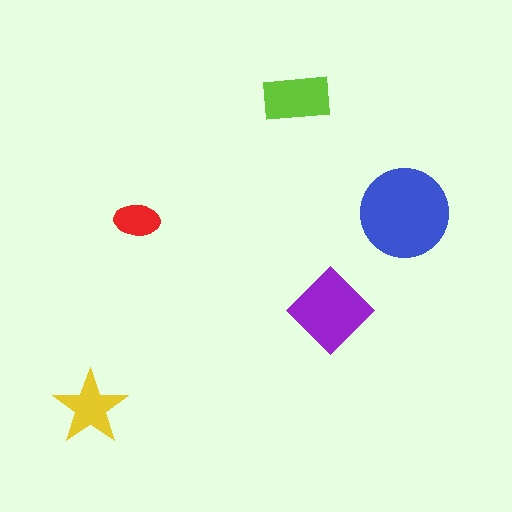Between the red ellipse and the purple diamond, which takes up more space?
The purple diamond.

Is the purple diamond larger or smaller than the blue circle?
Smaller.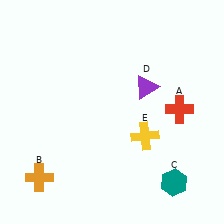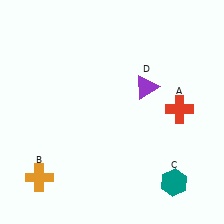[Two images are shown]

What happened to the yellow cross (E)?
The yellow cross (E) was removed in Image 2. It was in the bottom-right area of Image 1.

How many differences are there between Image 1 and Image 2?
There is 1 difference between the two images.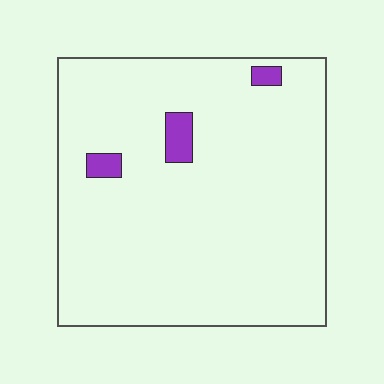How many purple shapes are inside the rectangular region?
3.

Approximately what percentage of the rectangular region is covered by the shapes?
Approximately 5%.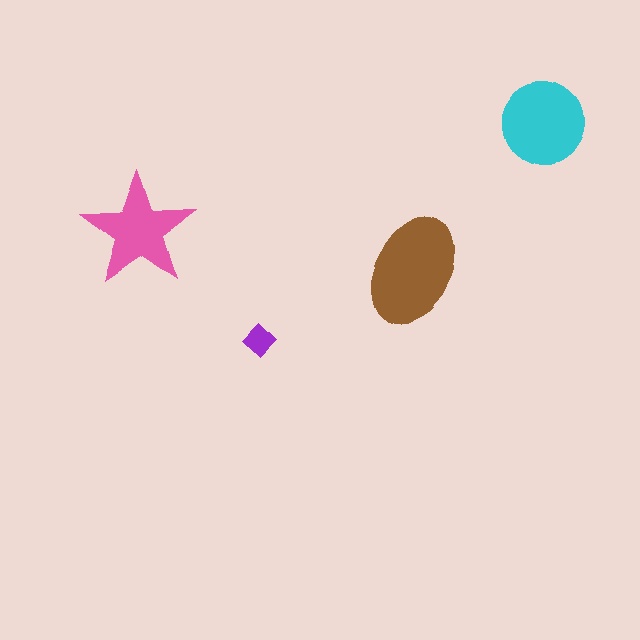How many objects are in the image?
There are 4 objects in the image.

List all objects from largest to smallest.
The brown ellipse, the cyan circle, the pink star, the purple diamond.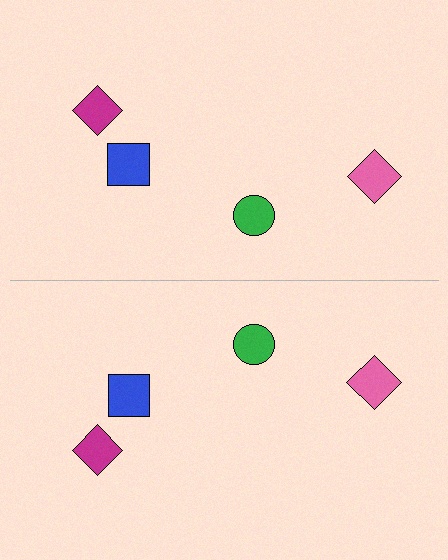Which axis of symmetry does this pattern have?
The pattern has a horizontal axis of symmetry running through the center of the image.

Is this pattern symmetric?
Yes, this pattern has bilateral (reflection) symmetry.